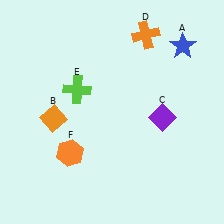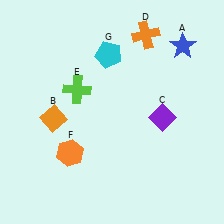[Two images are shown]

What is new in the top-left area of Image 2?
A cyan pentagon (G) was added in the top-left area of Image 2.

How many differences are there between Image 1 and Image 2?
There is 1 difference between the two images.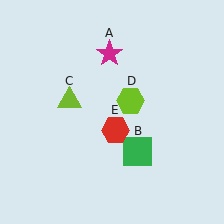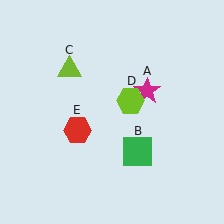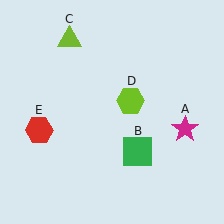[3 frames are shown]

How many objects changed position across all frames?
3 objects changed position: magenta star (object A), lime triangle (object C), red hexagon (object E).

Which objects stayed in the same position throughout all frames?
Green square (object B) and lime hexagon (object D) remained stationary.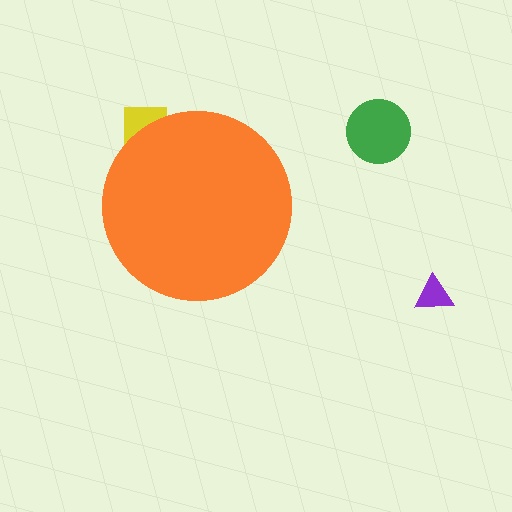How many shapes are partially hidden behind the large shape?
1 shape is partially hidden.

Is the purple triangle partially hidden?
No, the purple triangle is fully visible.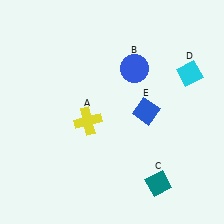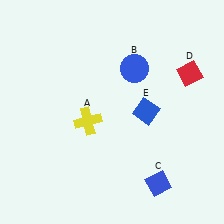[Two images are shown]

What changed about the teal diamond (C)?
In Image 1, C is teal. In Image 2, it changed to blue.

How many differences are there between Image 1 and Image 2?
There are 2 differences between the two images.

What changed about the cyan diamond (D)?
In Image 1, D is cyan. In Image 2, it changed to red.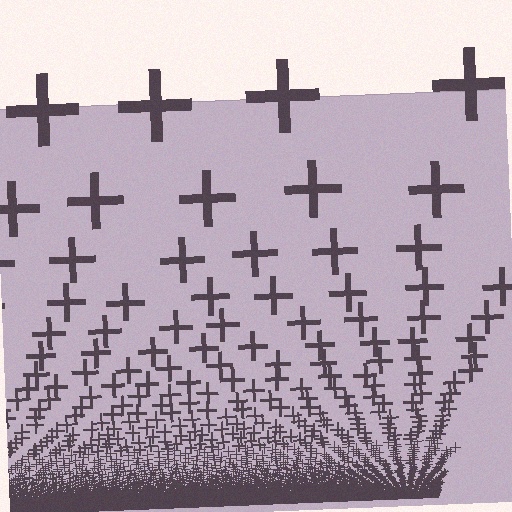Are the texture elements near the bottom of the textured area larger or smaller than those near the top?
Smaller. The gradient is inverted — elements near the bottom are smaller and denser.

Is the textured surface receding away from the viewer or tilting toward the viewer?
The surface appears to tilt toward the viewer. Texture elements get larger and sparser toward the top.